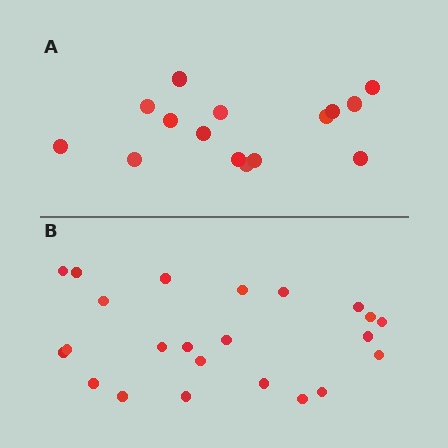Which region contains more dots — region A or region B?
Region B (the bottom region) has more dots.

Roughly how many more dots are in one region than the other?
Region B has roughly 8 or so more dots than region A.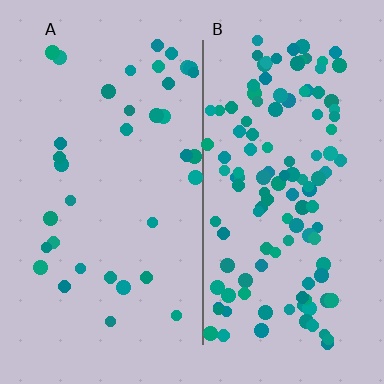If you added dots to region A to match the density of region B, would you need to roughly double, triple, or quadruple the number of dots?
Approximately quadruple.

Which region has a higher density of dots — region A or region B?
B (the right).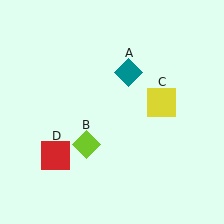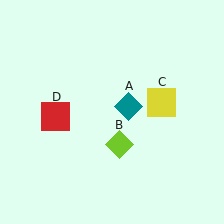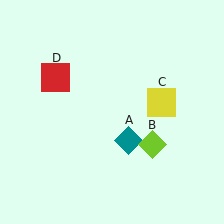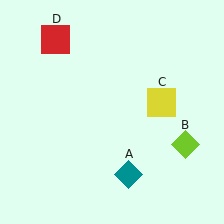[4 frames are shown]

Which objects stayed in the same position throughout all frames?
Yellow square (object C) remained stationary.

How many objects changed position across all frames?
3 objects changed position: teal diamond (object A), lime diamond (object B), red square (object D).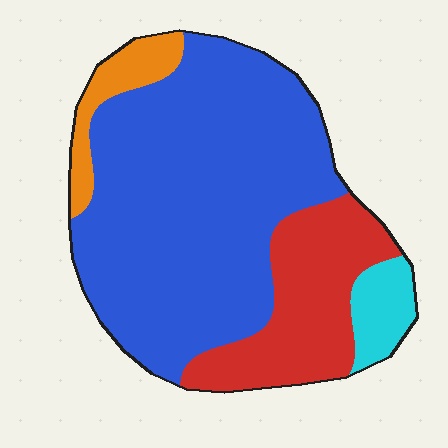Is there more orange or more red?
Red.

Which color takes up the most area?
Blue, at roughly 65%.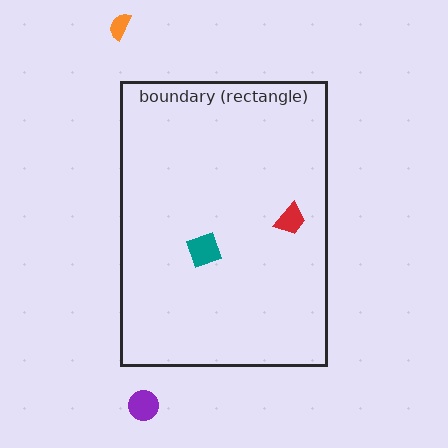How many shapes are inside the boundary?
2 inside, 2 outside.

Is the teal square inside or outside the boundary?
Inside.